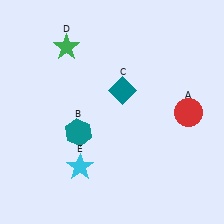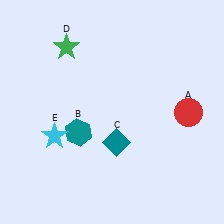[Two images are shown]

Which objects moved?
The objects that moved are: the teal diamond (C), the cyan star (E).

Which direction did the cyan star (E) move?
The cyan star (E) moved up.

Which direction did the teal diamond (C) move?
The teal diamond (C) moved down.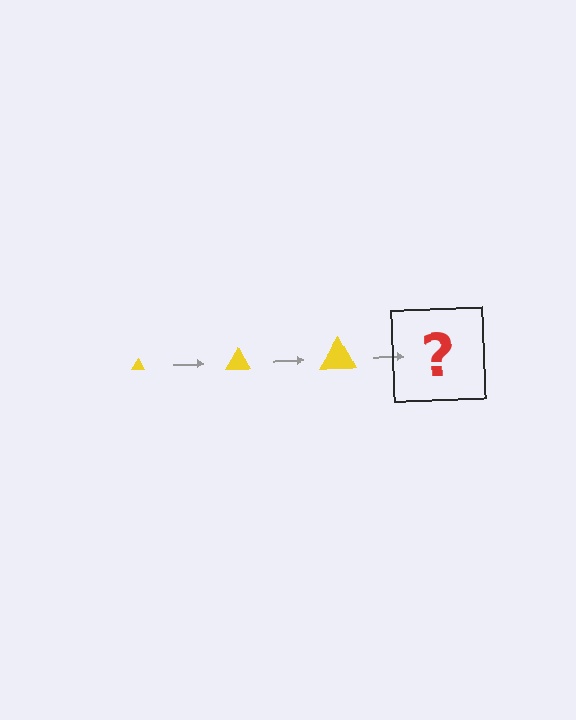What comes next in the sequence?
The next element should be a yellow triangle, larger than the previous one.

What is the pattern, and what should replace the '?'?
The pattern is that the triangle gets progressively larger each step. The '?' should be a yellow triangle, larger than the previous one.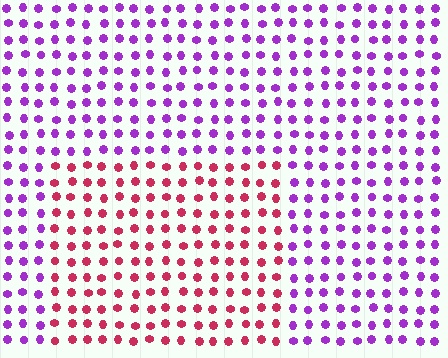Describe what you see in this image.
The image is filled with small purple elements in a uniform arrangement. A rectangle-shaped region is visible where the elements are tinted to a slightly different hue, forming a subtle color boundary.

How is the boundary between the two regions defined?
The boundary is defined purely by a slight shift in hue (about 58 degrees). Spacing, size, and orientation are identical on both sides.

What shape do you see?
I see a rectangle.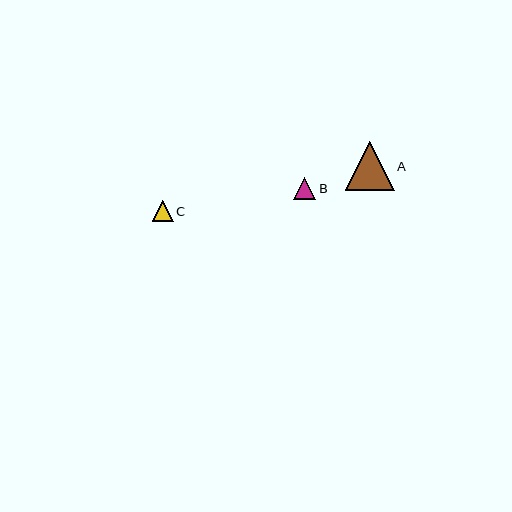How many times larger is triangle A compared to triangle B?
Triangle A is approximately 2.2 times the size of triangle B.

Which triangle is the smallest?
Triangle C is the smallest with a size of approximately 21 pixels.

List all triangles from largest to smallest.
From largest to smallest: A, B, C.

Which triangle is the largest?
Triangle A is the largest with a size of approximately 49 pixels.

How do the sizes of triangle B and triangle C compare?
Triangle B and triangle C are approximately the same size.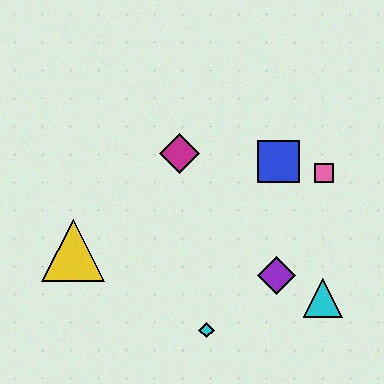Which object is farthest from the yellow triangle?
The pink square is farthest from the yellow triangle.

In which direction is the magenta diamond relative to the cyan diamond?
The magenta diamond is above the cyan diamond.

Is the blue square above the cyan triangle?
Yes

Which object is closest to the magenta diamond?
The blue square is closest to the magenta diamond.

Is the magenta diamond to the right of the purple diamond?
No